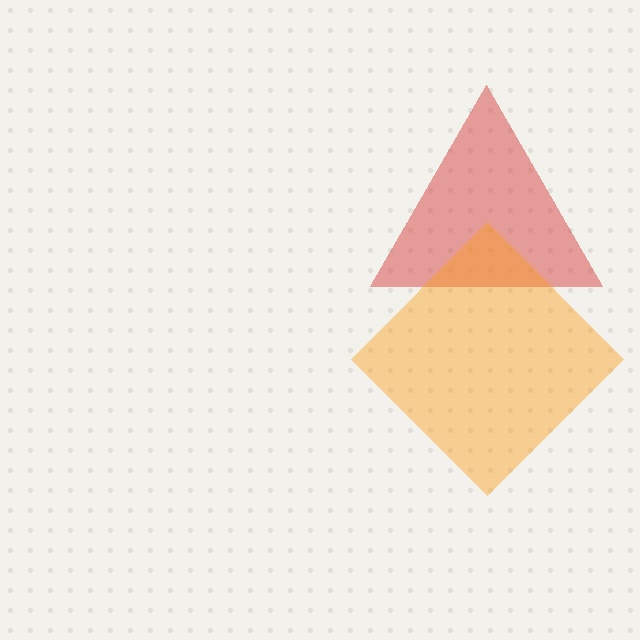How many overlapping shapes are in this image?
There are 2 overlapping shapes in the image.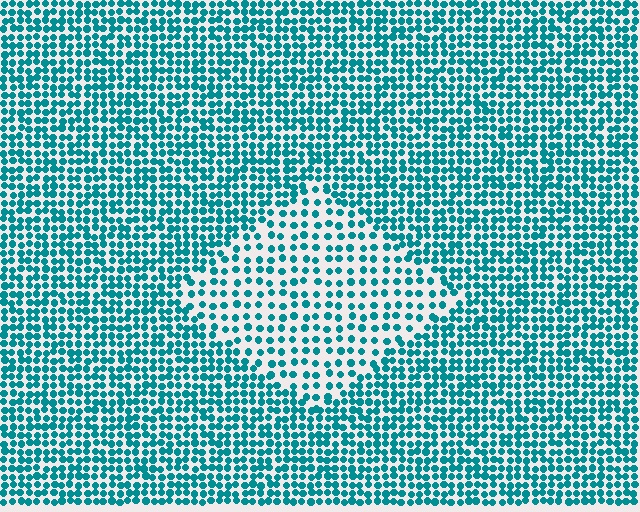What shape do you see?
I see a diamond.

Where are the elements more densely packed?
The elements are more densely packed outside the diamond boundary.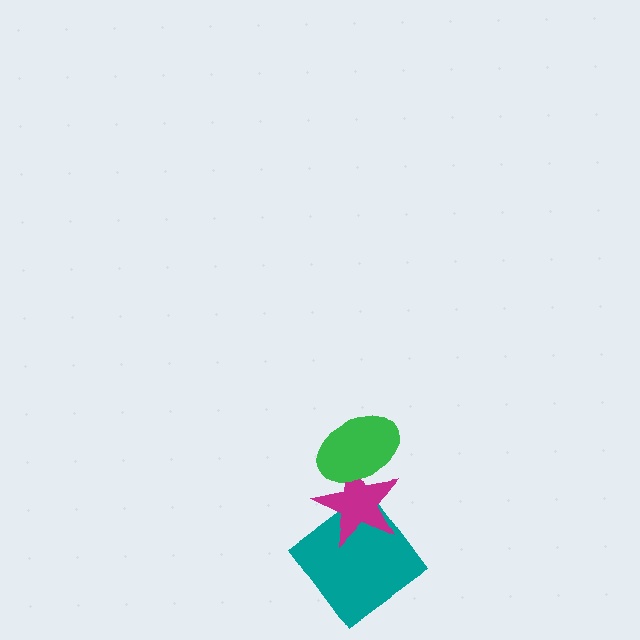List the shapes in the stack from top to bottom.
From top to bottom: the green ellipse, the magenta star, the teal diamond.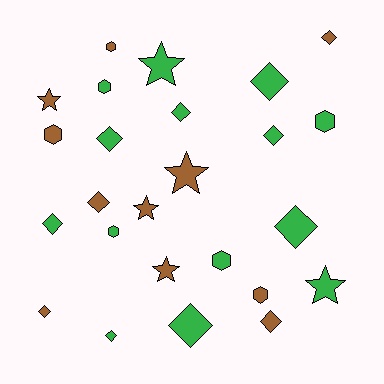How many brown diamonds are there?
There are 4 brown diamonds.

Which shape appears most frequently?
Diamond, with 12 objects.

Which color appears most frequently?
Green, with 14 objects.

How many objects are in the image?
There are 25 objects.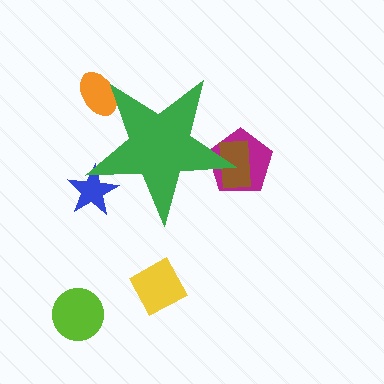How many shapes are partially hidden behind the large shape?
4 shapes are partially hidden.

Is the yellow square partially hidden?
No, the yellow square is fully visible.